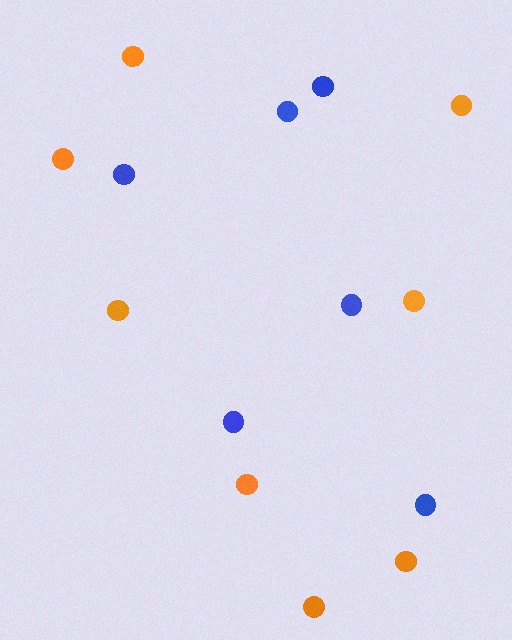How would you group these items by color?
There are 2 groups: one group of blue circles (6) and one group of orange circles (8).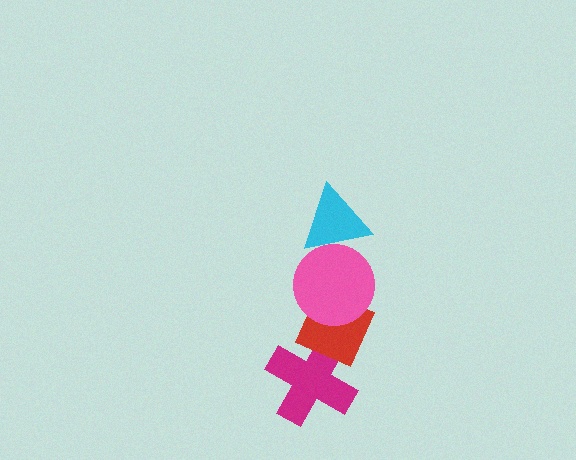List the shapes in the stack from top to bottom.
From top to bottom: the cyan triangle, the pink circle, the red diamond, the magenta cross.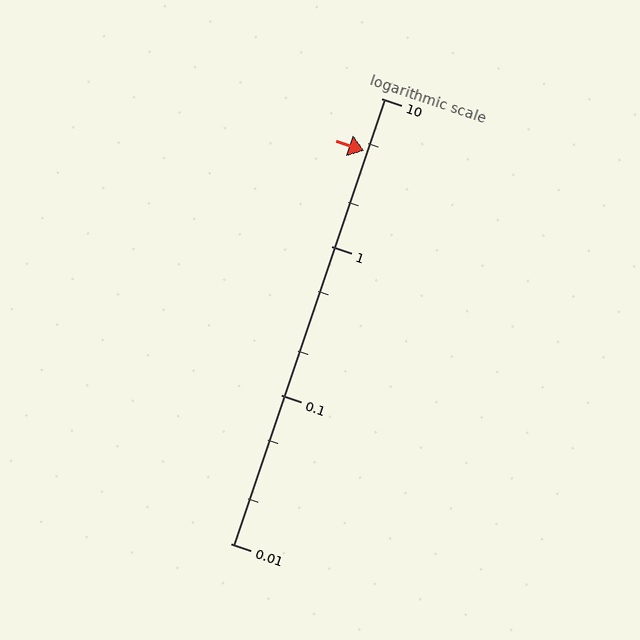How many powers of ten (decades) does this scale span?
The scale spans 3 decades, from 0.01 to 10.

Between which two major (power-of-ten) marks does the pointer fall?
The pointer is between 1 and 10.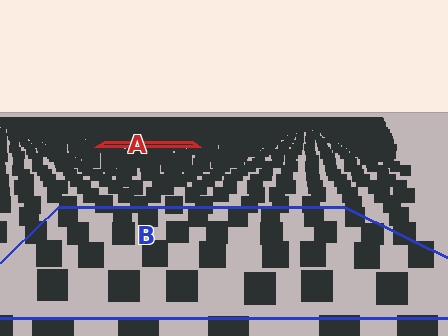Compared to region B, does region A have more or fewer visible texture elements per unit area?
Region A has more texture elements per unit area — they are packed more densely because it is farther away.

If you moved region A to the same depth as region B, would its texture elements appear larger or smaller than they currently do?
They would appear larger. At a closer depth, the same texture elements are projected at a bigger on-screen size.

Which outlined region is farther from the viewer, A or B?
Region A is farther from the viewer — the texture elements inside it appear smaller and more densely packed.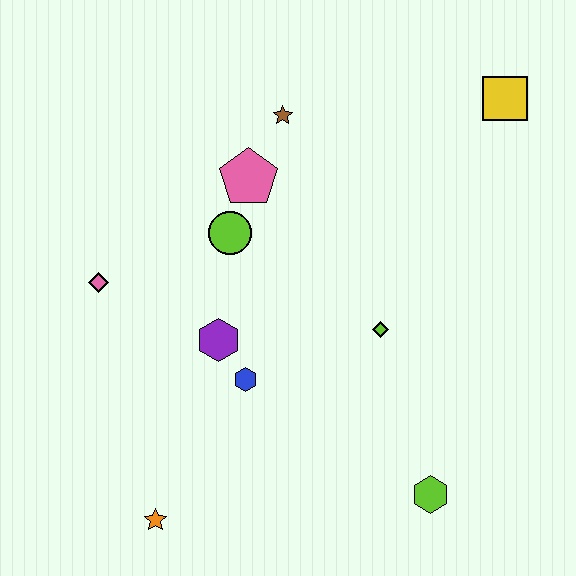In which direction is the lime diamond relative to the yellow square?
The lime diamond is below the yellow square.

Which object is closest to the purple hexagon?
The blue hexagon is closest to the purple hexagon.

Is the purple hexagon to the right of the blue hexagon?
No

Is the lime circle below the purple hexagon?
No